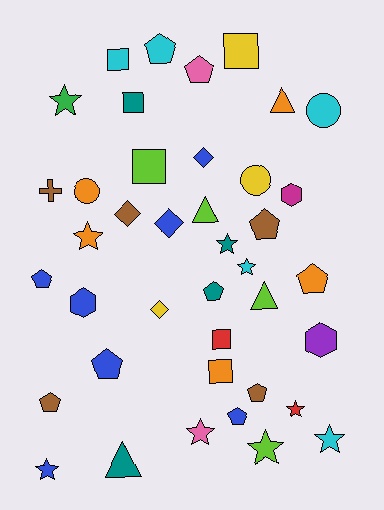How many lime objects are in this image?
There are 4 lime objects.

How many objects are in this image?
There are 40 objects.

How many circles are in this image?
There are 3 circles.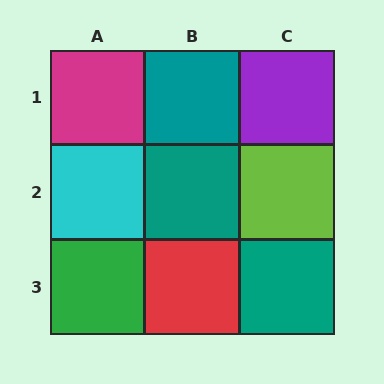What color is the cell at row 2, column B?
Teal.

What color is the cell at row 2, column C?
Lime.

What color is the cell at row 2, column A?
Cyan.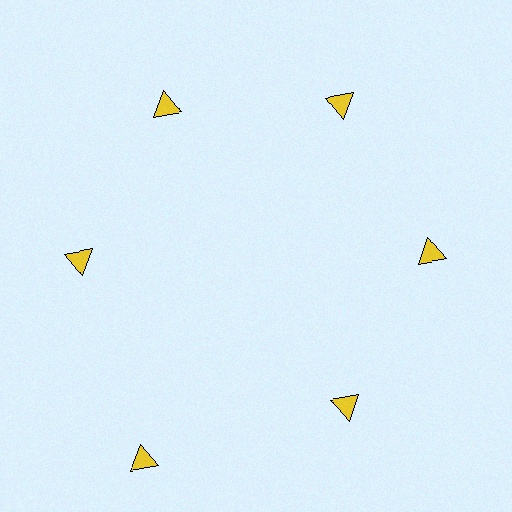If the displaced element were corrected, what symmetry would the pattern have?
It would have 6-fold rotational symmetry — the pattern would map onto itself every 60 degrees.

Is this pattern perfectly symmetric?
No. The 6 yellow triangles are arranged in a ring, but one element near the 7 o'clock position is pushed outward from the center, breaking the 6-fold rotational symmetry.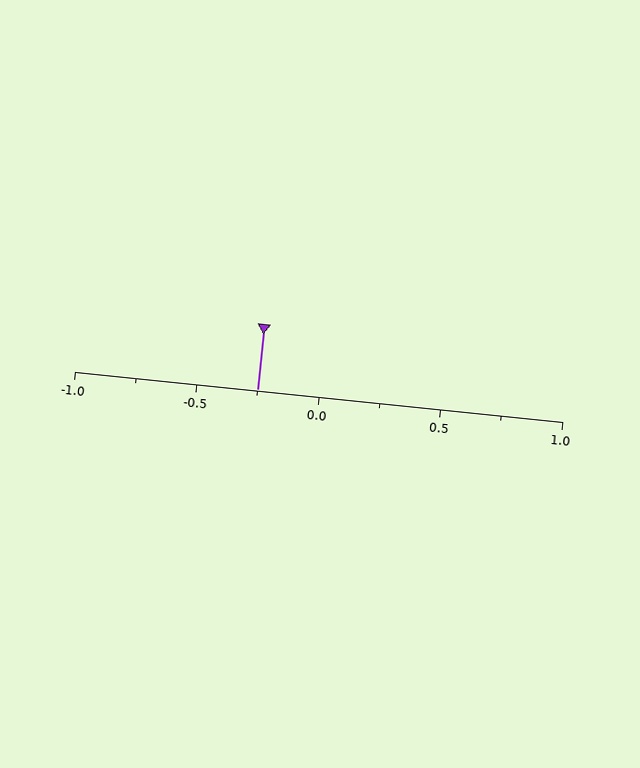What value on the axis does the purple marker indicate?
The marker indicates approximately -0.25.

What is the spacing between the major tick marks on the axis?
The major ticks are spaced 0.5 apart.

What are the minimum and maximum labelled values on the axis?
The axis runs from -1.0 to 1.0.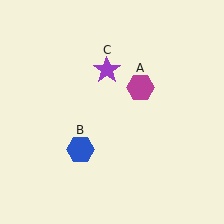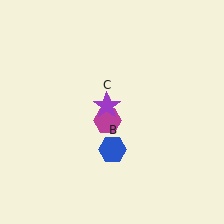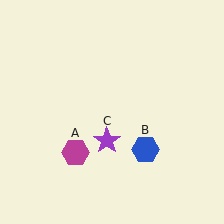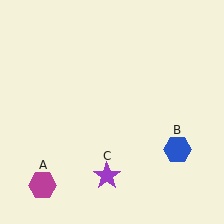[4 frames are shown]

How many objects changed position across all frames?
3 objects changed position: magenta hexagon (object A), blue hexagon (object B), purple star (object C).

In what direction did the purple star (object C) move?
The purple star (object C) moved down.